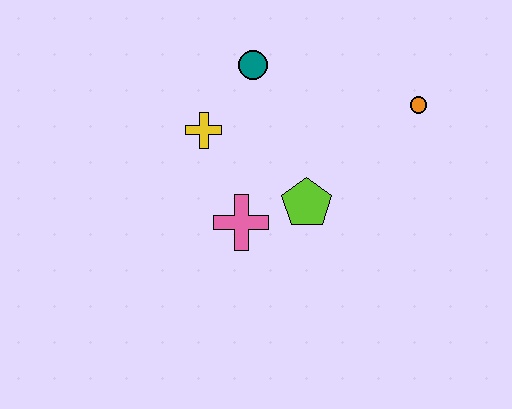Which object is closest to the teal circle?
The yellow cross is closest to the teal circle.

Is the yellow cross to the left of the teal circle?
Yes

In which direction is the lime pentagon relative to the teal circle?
The lime pentagon is below the teal circle.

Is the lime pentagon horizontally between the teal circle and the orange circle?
Yes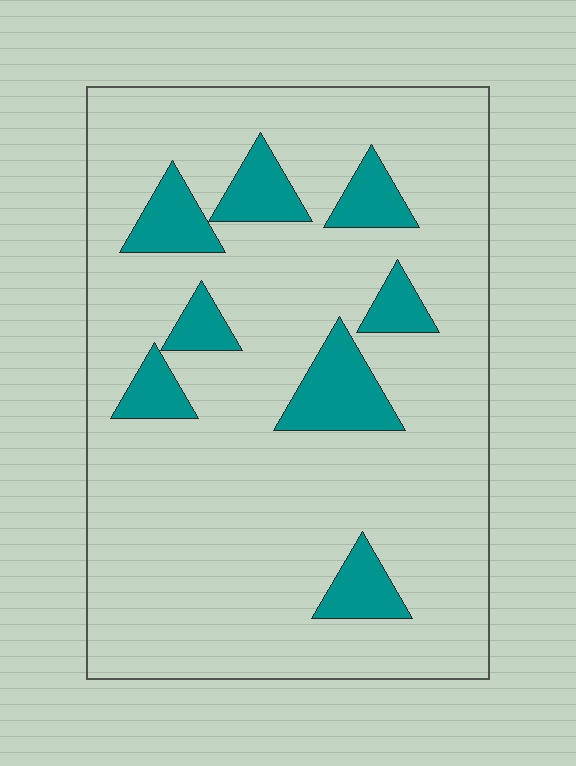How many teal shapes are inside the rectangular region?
8.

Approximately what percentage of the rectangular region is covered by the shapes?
Approximately 15%.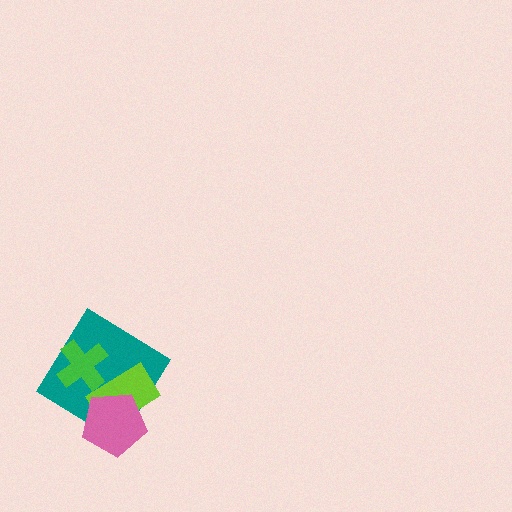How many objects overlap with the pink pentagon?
2 objects overlap with the pink pentagon.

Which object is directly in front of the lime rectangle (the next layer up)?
The pink pentagon is directly in front of the lime rectangle.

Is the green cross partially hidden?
No, no other shape covers it.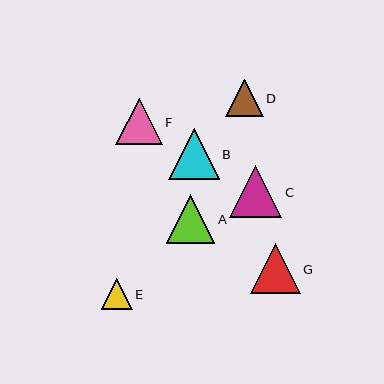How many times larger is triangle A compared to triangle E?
Triangle A is approximately 1.6 times the size of triangle E.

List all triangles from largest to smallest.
From largest to smallest: C, B, G, A, F, D, E.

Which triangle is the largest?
Triangle C is the largest with a size of approximately 52 pixels.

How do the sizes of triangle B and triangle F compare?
Triangle B and triangle F are approximately the same size.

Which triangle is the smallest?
Triangle E is the smallest with a size of approximately 31 pixels.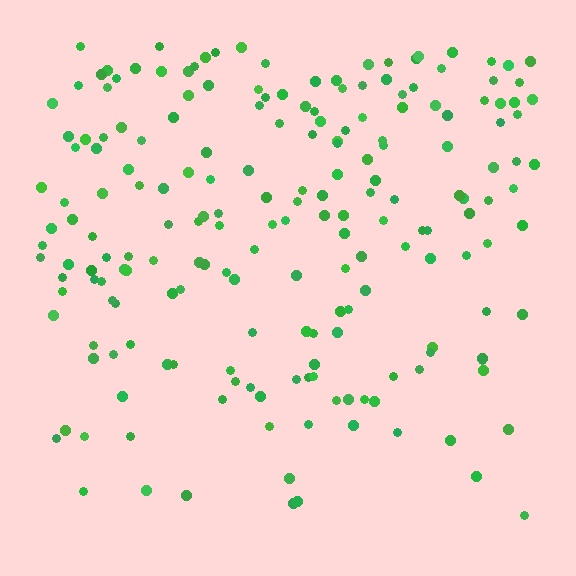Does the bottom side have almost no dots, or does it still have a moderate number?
Still a moderate number, just noticeably fewer than the top.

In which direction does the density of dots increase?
From bottom to top, with the top side densest.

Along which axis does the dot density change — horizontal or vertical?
Vertical.